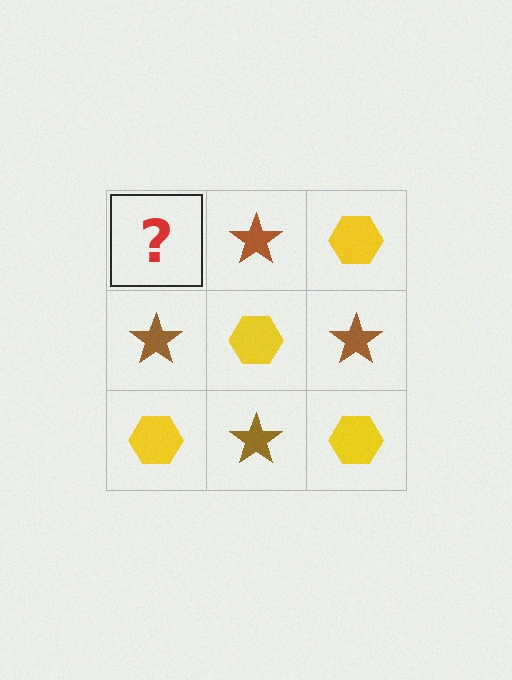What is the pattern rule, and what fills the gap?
The rule is that it alternates yellow hexagon and brown star in a checkerboard pattern. The gap should be filled with a yellow hexagon.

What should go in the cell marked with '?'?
The missing cell should contain a yellow hexagon.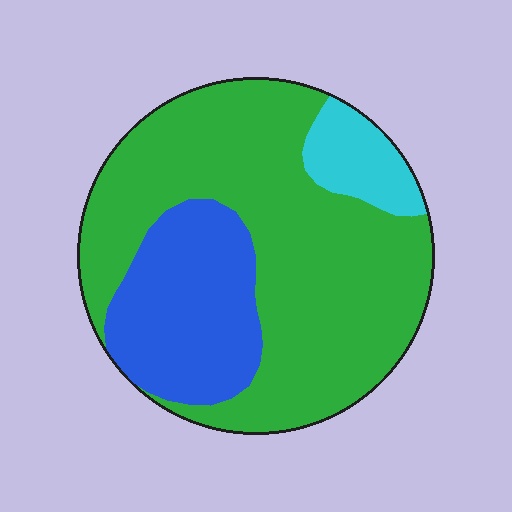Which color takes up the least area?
Cyan, at roughly 10%.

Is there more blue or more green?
Green.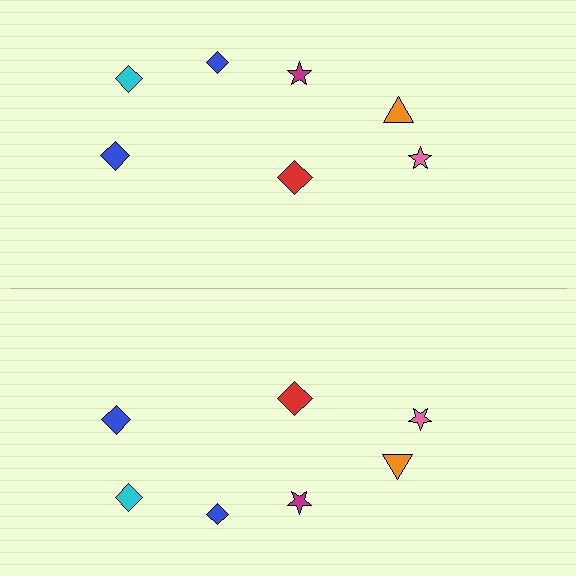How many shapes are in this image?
There are 14 shapes in this image.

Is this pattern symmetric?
Yes, this pattern has bilateral (reflection) symmetry.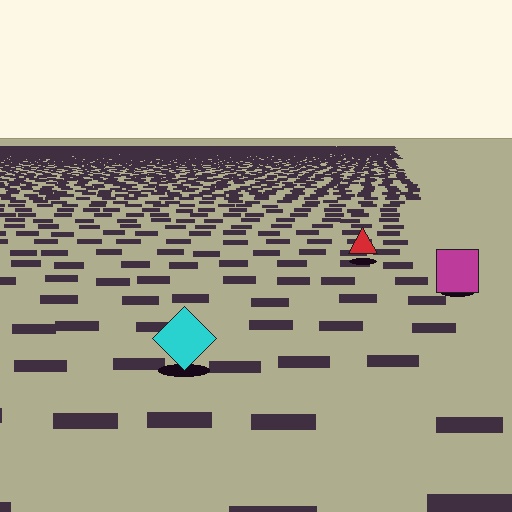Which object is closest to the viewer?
The cyan diamond is closest. The texture marks near it are larger and more spread out.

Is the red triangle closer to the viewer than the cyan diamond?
No. The cyan diamond is closer — you can tell from the texture gradient: the ground texture is coarser near it.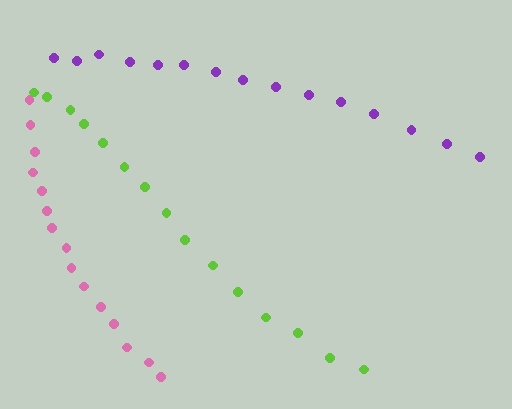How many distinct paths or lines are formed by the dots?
There are 3 distinct paths.